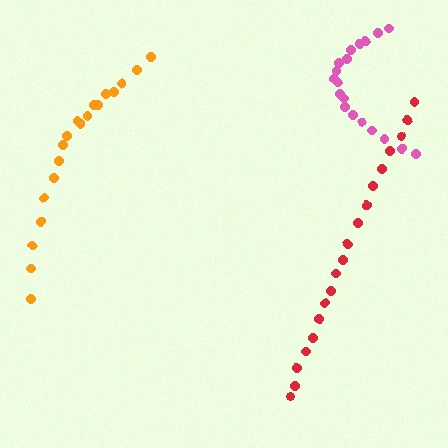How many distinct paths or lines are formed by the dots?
There are 3 distinct paths.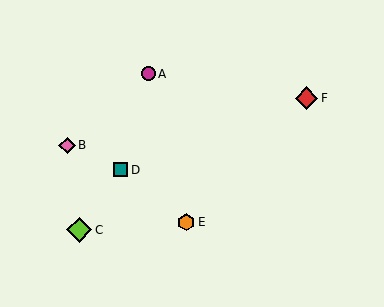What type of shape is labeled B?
Shape B is a pink diamond.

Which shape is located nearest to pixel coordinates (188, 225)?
The orange hexagon (labeled E) at (186, 222) is nearest to that location.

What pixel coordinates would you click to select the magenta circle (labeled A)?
Click at (148, 74) to select the magenta circle A.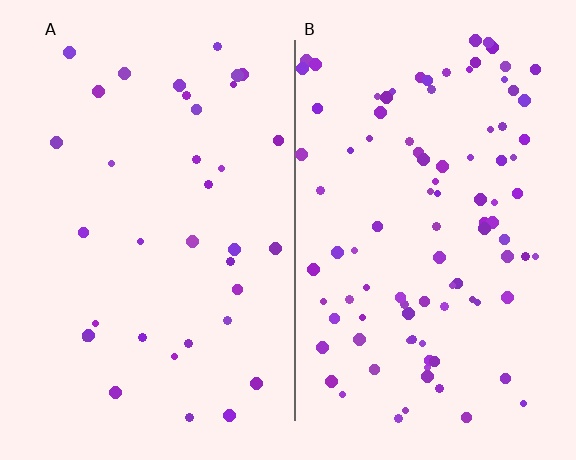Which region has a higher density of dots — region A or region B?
B (the right).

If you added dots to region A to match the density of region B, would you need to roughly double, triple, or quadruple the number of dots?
Approximately triple.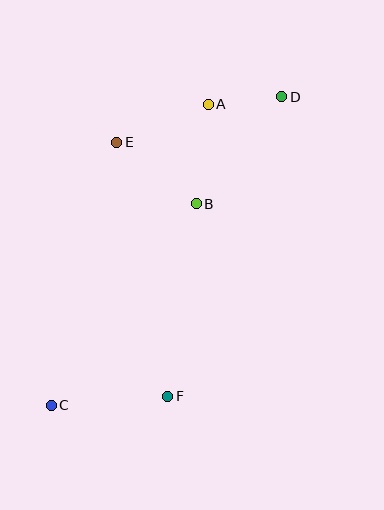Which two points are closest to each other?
Points A and D are closest to each other.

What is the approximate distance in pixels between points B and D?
The distance between B and D is approximately 137 pixels.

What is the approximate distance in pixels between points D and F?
The distance between D and F is approximately 321 pixels.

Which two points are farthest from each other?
Points C and D are farthest from each other.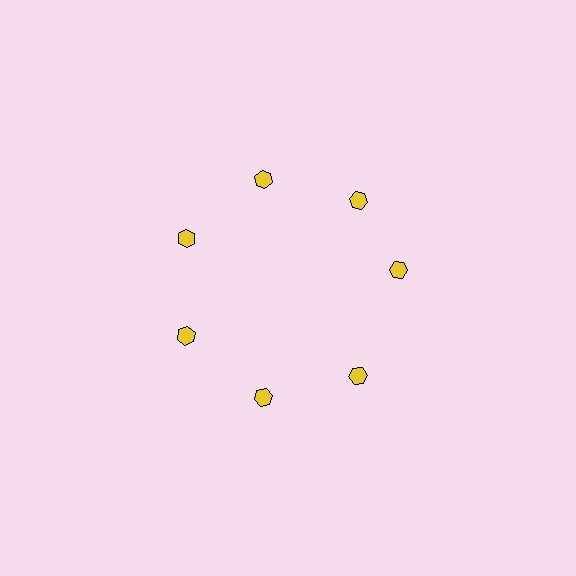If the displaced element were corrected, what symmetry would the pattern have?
It would have 7-fold rotational symmetry — the pattern would map onto itself every 51 degrees.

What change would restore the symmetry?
The symmetry would be restored by rotating it back into even spacing with its neighbors so that all 7 hexagons sit at equal angles and equal distance from the center.